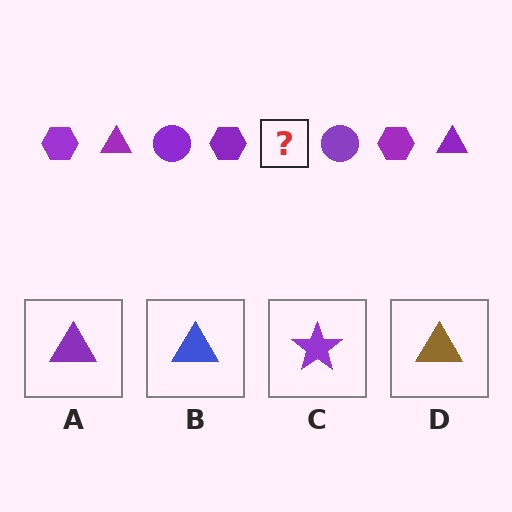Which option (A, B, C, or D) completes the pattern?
A.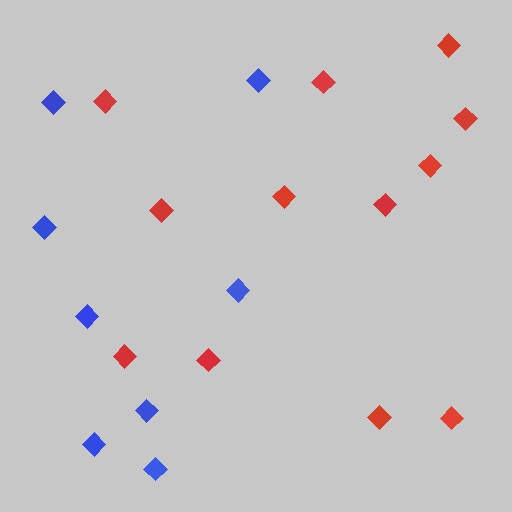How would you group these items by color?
There are 2 groups: one group of red diamonds (12) and one group of blue diamonds (8).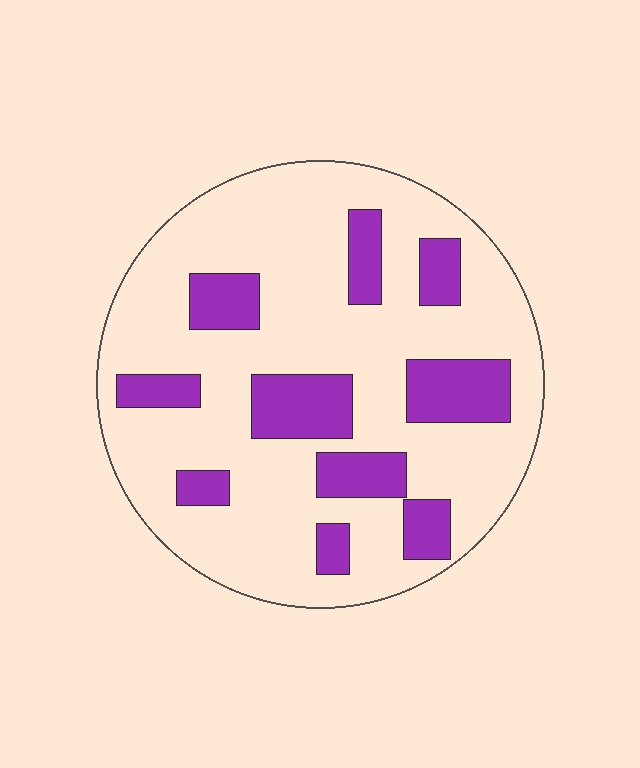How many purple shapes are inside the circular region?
10.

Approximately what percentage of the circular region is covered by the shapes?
Approximately 25%.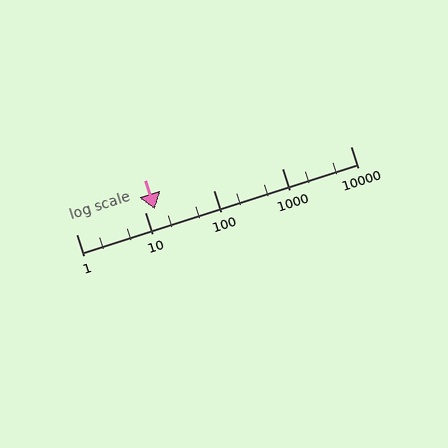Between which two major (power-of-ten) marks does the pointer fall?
The pointer is between 10 and 100.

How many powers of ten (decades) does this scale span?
The scale spans 4 decades, from 1 to 10000.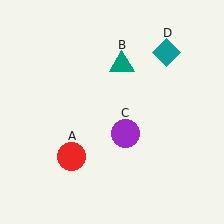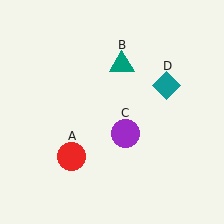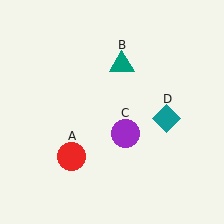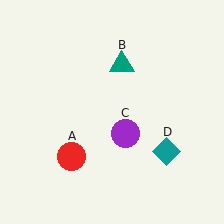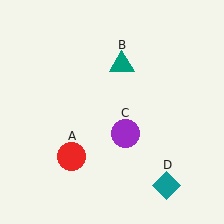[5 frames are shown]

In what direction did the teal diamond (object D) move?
The teal diamond (object D) moved down.